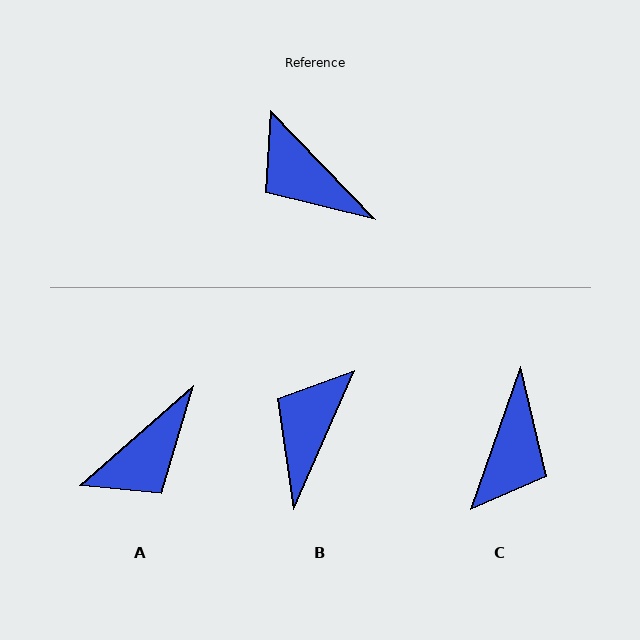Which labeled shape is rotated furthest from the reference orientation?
C, about 117 degrees away.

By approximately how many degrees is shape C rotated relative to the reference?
Approximately 117 degrees counter-clockwise.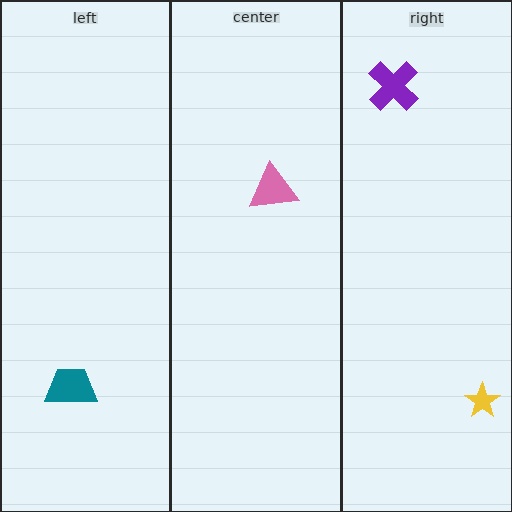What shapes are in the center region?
The pink triangle.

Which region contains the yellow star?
The right region.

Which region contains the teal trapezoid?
The left region.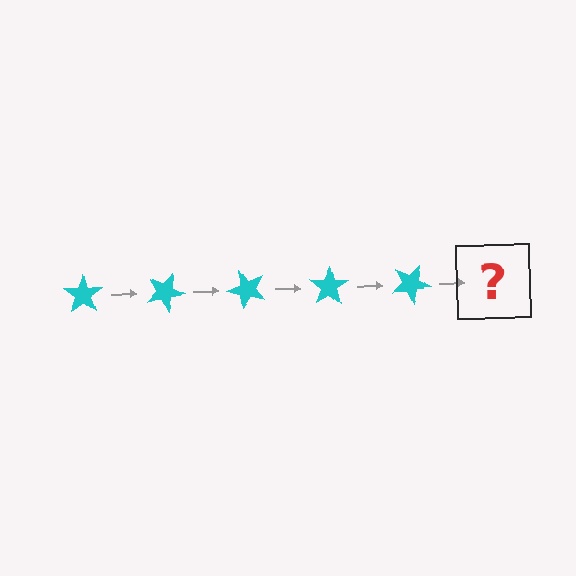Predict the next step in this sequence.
The next step is a cyan star rotated 125 degrees.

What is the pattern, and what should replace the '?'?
The pattern is that the star rotates 25 degrees each step. The '?' should be a cyan star rotated 125 degrees.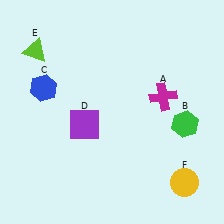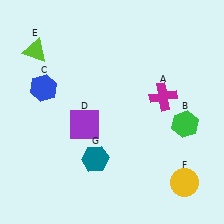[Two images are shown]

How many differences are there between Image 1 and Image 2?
There is 1 difference between the two images.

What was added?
A teal hexagon (G) was added in Image 2.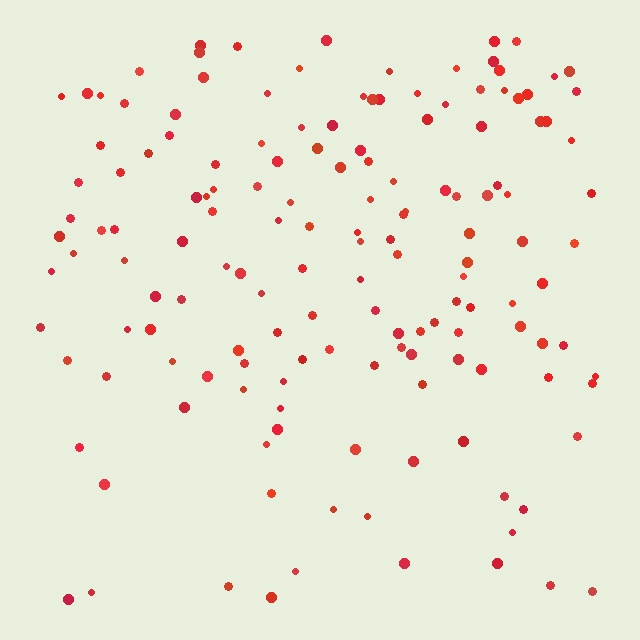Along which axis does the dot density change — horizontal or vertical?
Vertical.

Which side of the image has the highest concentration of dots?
The top.